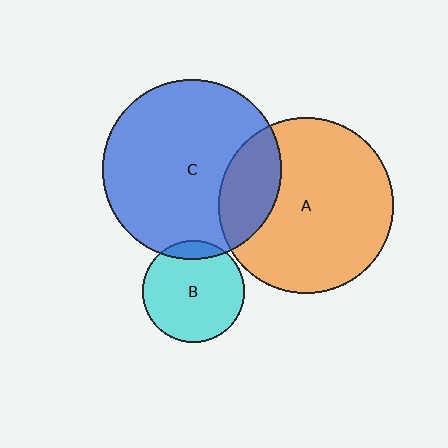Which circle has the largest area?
Circle C (blue).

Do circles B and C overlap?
Yes.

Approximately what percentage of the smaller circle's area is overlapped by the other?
Approximately 10%.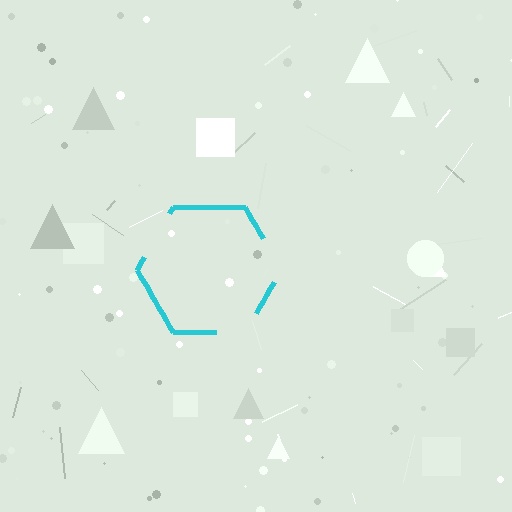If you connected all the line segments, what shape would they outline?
They would outline a hexagon.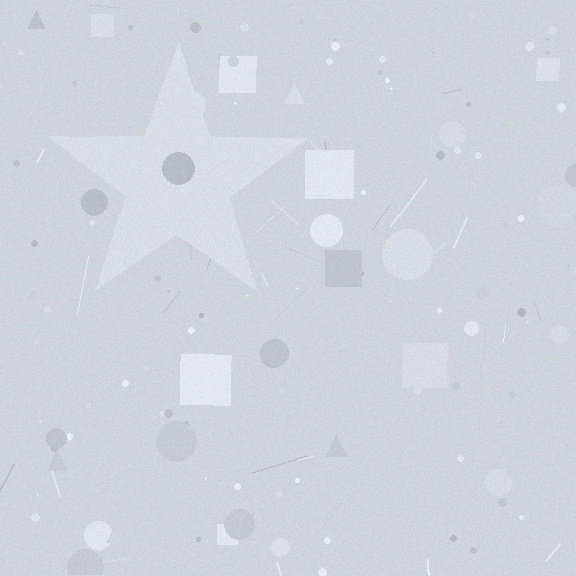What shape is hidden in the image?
A star is hidden in the image.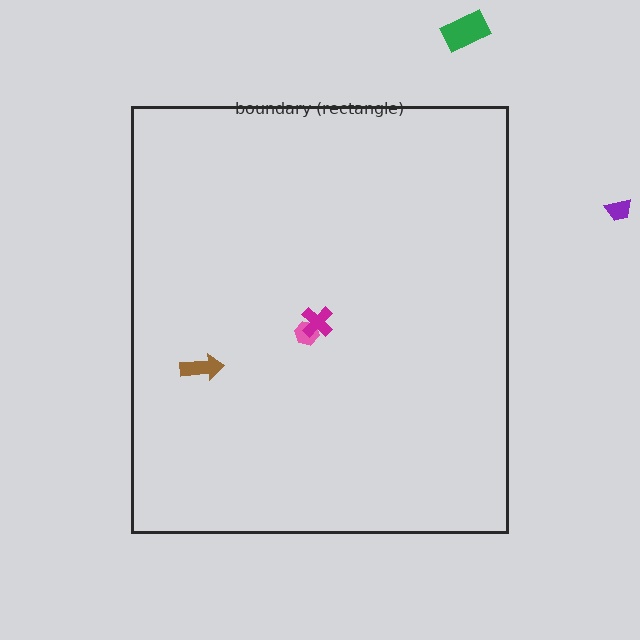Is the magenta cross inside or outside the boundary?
Inside.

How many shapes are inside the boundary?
3 inside, 2 outside.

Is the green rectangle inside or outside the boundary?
Outside.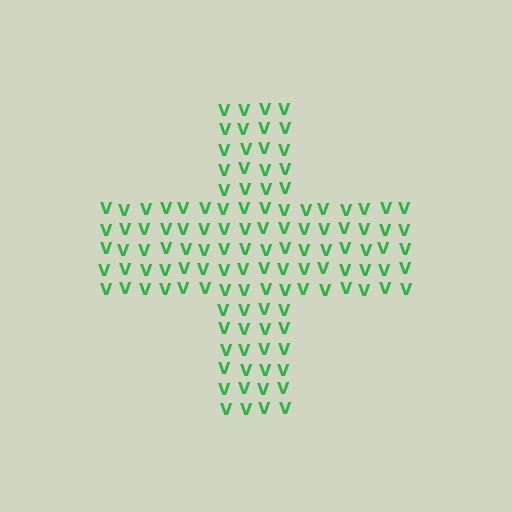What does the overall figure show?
The overall figure shows a cross.